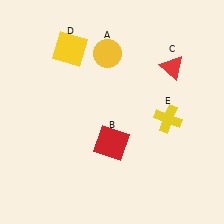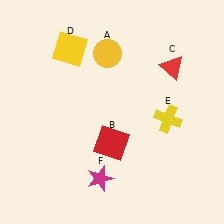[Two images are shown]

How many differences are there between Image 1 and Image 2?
There is 1 difference between the two images.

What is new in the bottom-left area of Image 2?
A magenta star (F) was added in the bottom-left area of Image 2.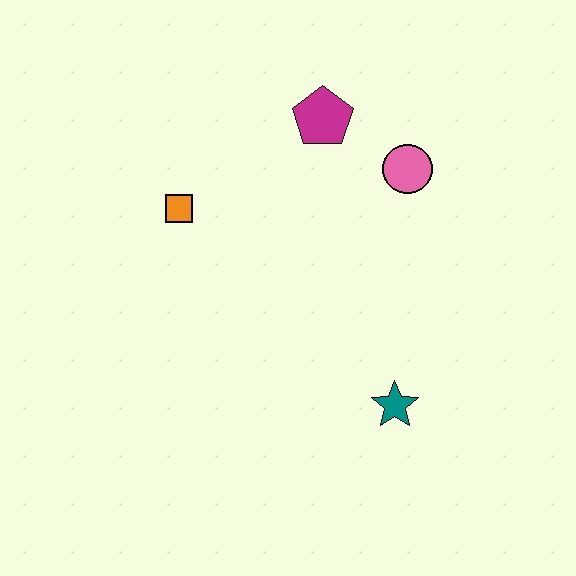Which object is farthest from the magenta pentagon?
The teal star is farthest from the magenta pentagon.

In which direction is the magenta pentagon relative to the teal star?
The magenta pentagon is above the teal star.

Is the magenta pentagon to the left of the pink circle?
Yes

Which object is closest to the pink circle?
The magenta pentagon is closest to the pink circle.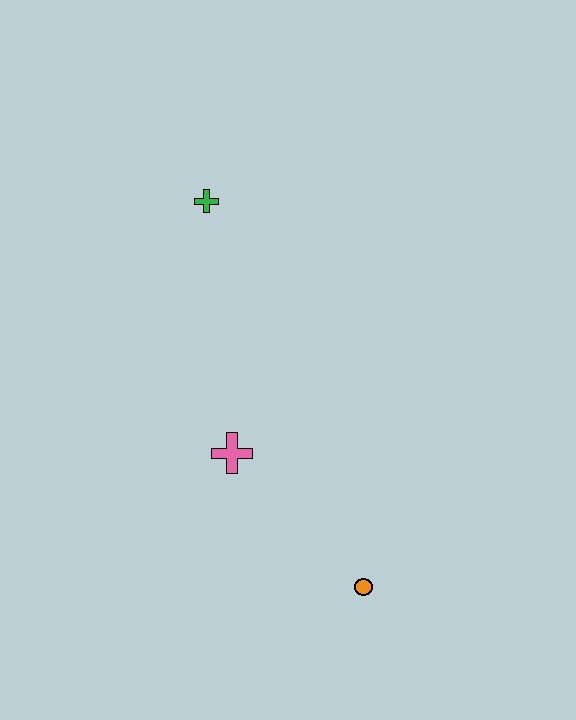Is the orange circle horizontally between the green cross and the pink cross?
No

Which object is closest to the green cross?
The pink cross is closest to the green cross.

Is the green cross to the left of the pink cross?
Yes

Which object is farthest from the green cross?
The orange circle is farthest from the green cross.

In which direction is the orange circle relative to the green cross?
The orange circle is below the green cross.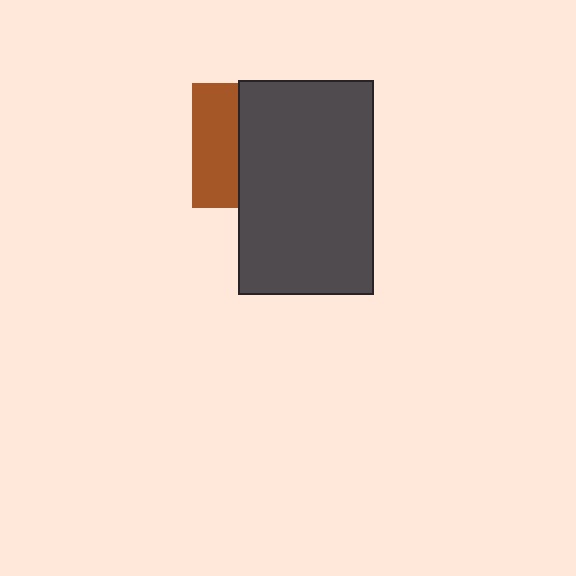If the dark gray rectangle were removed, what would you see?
You would see the complete brown square.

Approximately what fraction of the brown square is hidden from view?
Roughly 63% of the brown square is hidden behind the dark gray rectangle.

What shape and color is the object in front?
The object in front is a dark gray rectangle.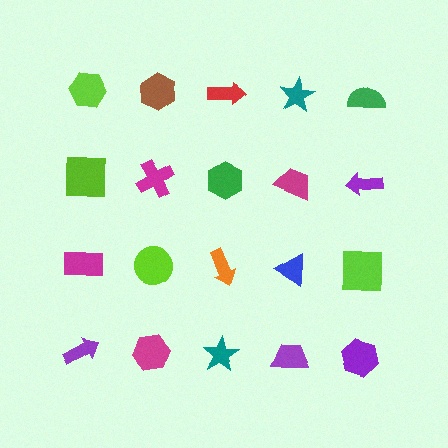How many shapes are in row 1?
5 shapes.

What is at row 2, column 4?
A magenta trapezoid.